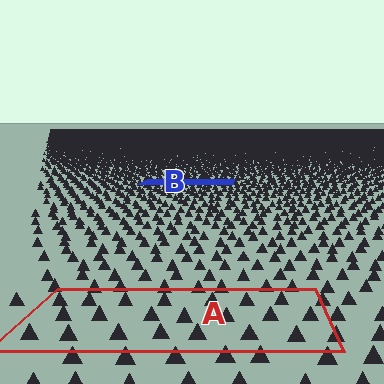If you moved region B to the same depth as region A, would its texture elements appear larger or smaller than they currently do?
They would appear larger. At a closer depth, the same texture elements are projected at a bigger on-screen size.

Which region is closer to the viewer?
Region A is closer. The texture elements there are larger and more spread out.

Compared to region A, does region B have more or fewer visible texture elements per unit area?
Region B has more texture elements per unit area — they are packed more densely because it is farther away.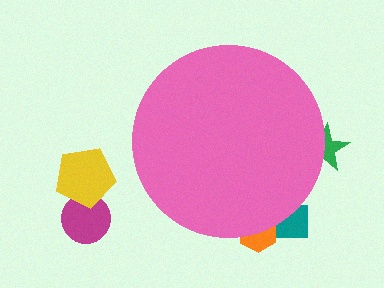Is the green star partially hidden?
Yes, the green star is partially hidden behind the pink circle.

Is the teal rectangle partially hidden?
Yes, the teal rectangle is partially hidden behind the pink circle.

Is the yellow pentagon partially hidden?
No, the yellow pentagon is fully visible.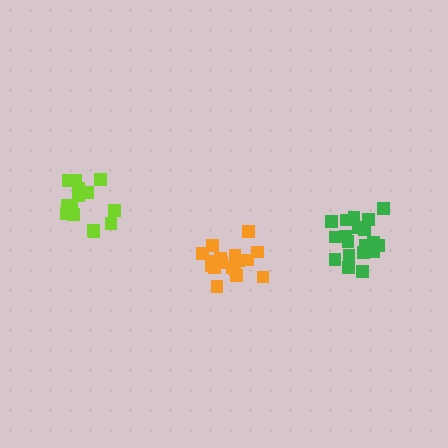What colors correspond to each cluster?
The clusters are colored: orange, lime, green.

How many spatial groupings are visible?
There are 3 spatial groupings.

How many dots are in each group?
Group 1: 18 dots, Group 2: 16 dots, Group 3: 19 dots (53 total).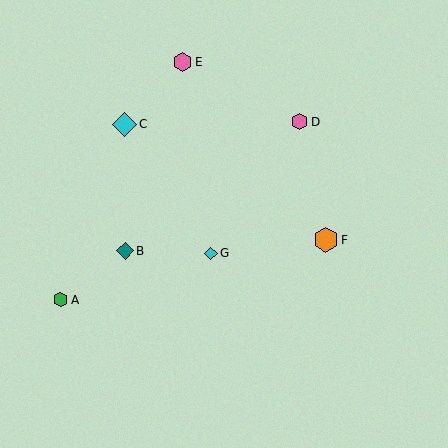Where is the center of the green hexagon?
The center of the green hexagon is at (61, 300).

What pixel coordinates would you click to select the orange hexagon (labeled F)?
Click at (326, 240) to select the orange hexagon F.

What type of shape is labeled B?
Shape B is a teal diamond.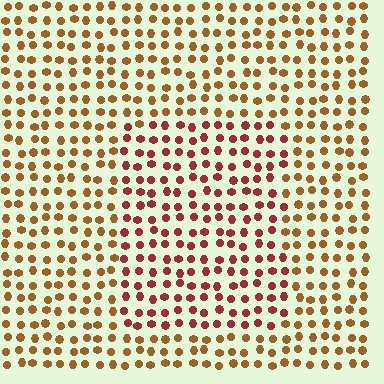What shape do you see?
I see a rectangle.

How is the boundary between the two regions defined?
The boundary is defined purely by a slight shift in hue (about 35 degrees). Spacing, size, and orientation are identical on both sides.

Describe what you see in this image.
The image is filled with small brown elements in a uniform arrangement. A rectangle-shaped region is visible where the elements are tinted to a slightly different hue, forming a subtle color boundary.